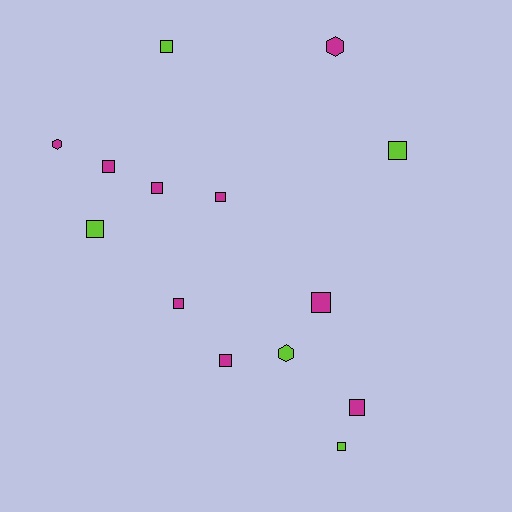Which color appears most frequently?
Magenta, with 9 objects.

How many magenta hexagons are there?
There are 2 magenta hexagons.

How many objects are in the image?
There are 14 objects.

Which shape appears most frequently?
Square, with 11 objects.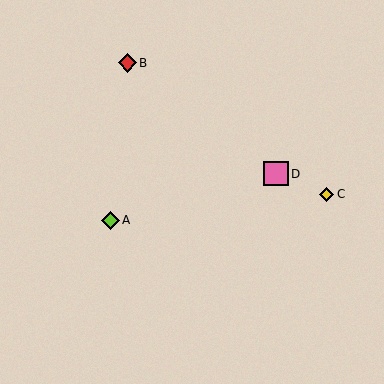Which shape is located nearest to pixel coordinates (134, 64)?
The red diamond (labeled B) at (127, 63) is nearest to that location.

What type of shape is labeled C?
Shape C is a yellow diamond.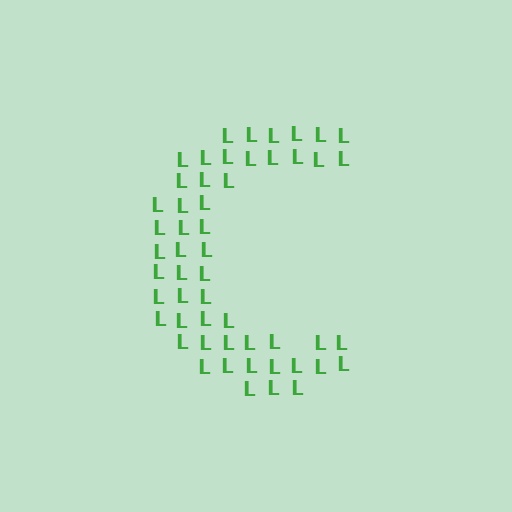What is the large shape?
The large shape is the letter C.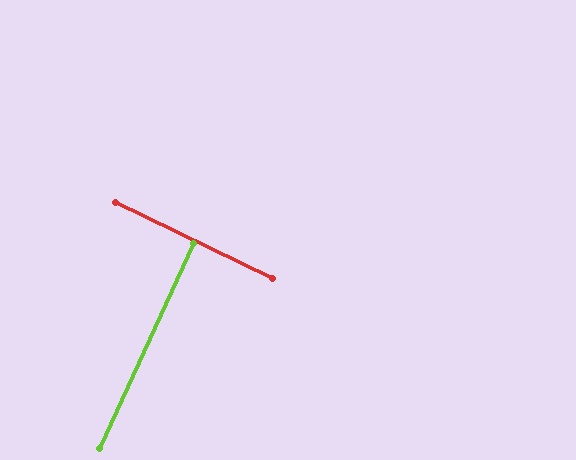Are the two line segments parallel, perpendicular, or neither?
Perpendicular — they meet at approximately 89°.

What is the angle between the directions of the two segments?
Approximately 89 degrees.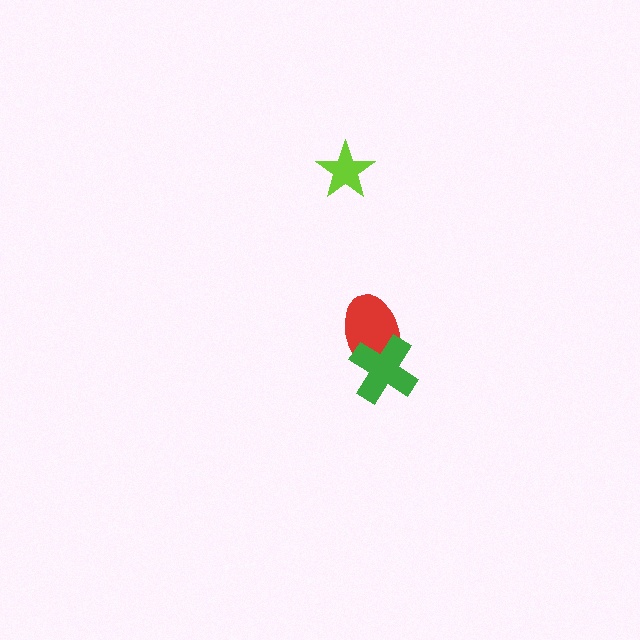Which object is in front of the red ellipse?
The green cross is in front of the red ellipse.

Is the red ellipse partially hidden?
Yes, it is partially covered by another shape.